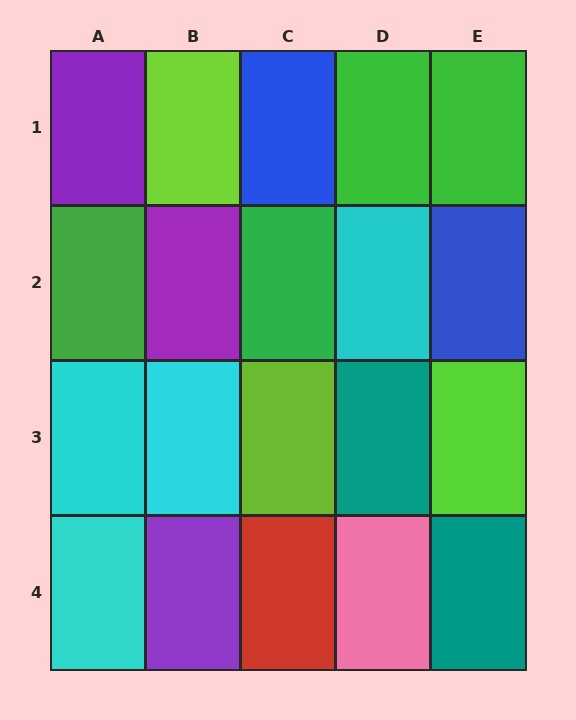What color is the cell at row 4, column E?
Teal.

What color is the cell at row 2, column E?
Blue.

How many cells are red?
1 cell is red.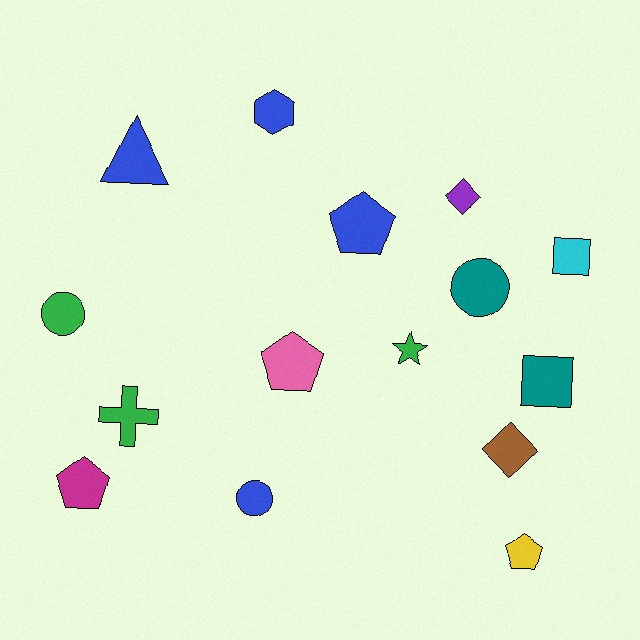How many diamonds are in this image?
There are 2 diamonds.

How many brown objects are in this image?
There is 1 brown object.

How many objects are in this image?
There are 15 objects.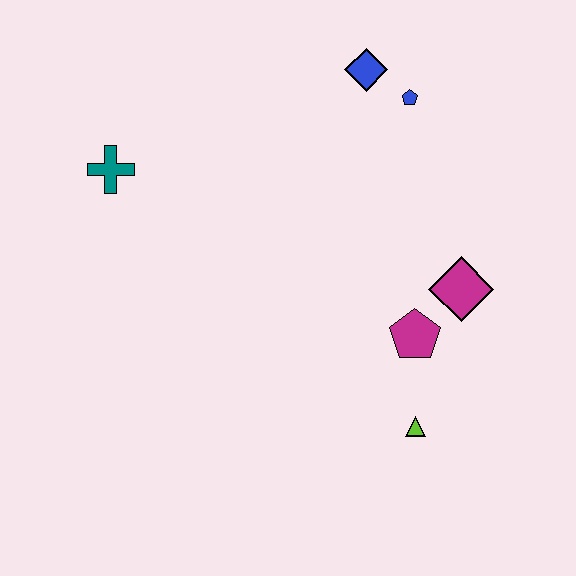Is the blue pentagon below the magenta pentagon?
No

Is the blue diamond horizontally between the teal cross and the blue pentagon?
Yes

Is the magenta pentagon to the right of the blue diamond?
Yes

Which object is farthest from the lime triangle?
The teal cross is farthest from the lime triangle.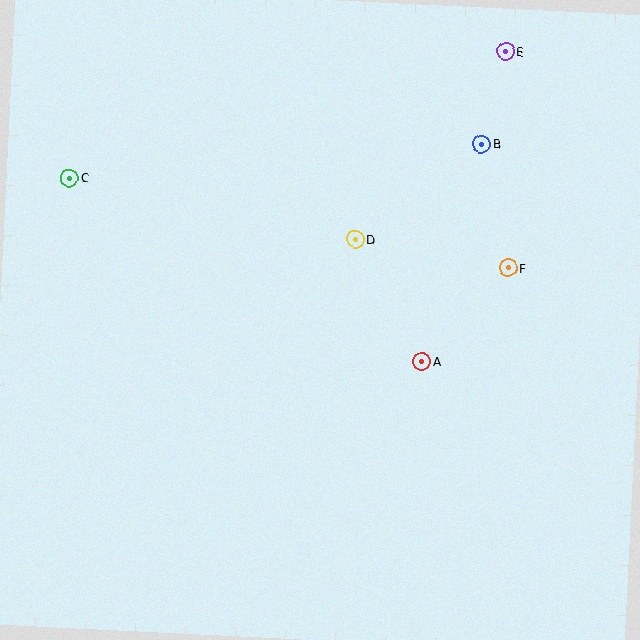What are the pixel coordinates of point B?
Point B is at (481, 144).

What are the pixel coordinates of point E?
Point E is at (506, 52).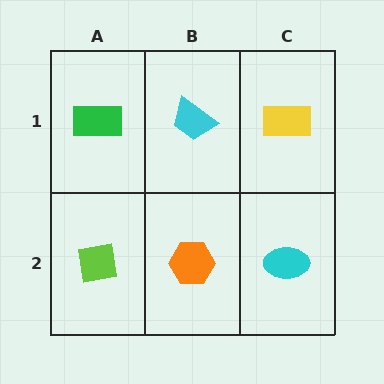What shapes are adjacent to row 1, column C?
A cyan ellipse (row 2, column C), a cyan trapezoid (row 1, column B).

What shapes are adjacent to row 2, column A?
A green rectangle (row 1, column A), an orange hexagon (row 2, column B).